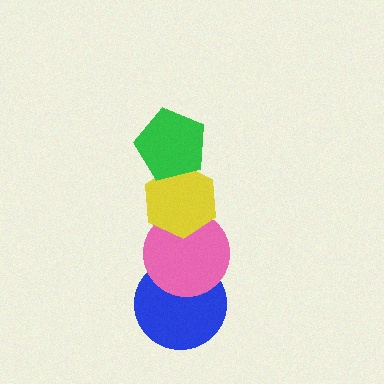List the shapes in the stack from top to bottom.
From top to bottom: the green pentagon, the yellow hexagon, the pink circle, the blue circle.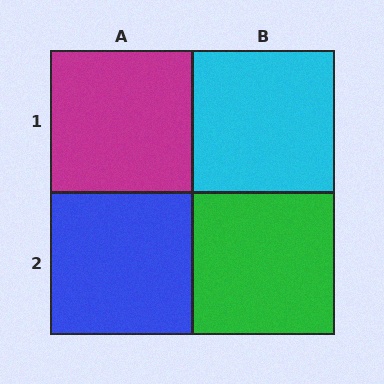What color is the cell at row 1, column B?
Cyan.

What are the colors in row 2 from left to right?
Blue, green.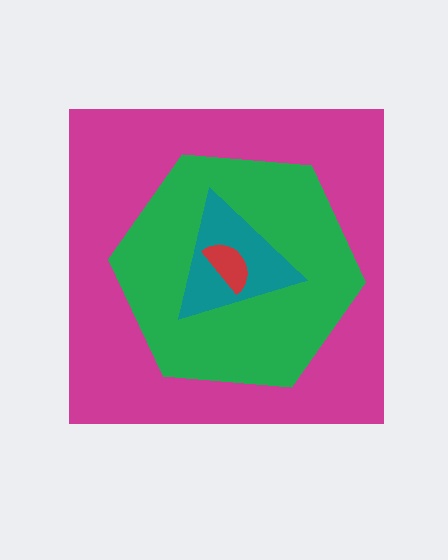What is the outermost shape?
The magenta square.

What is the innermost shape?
The red semicircle.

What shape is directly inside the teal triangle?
The red semicircle.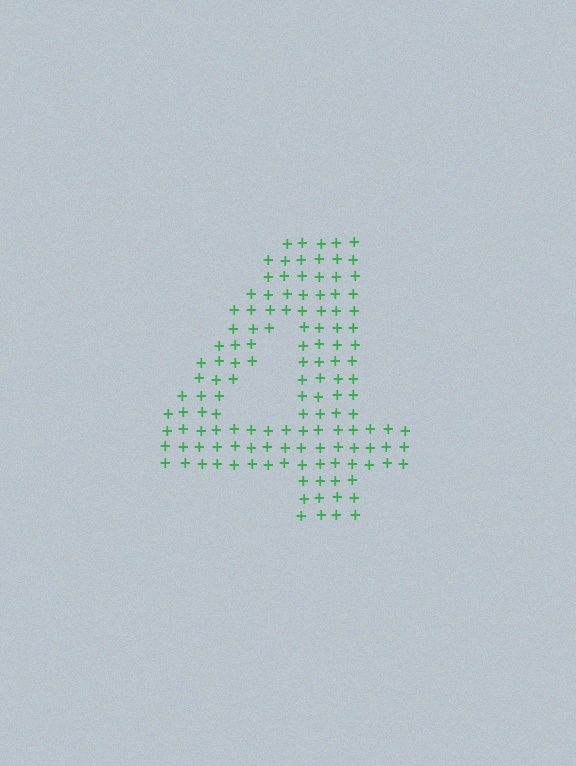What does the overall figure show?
The overall figure shows the digit 4.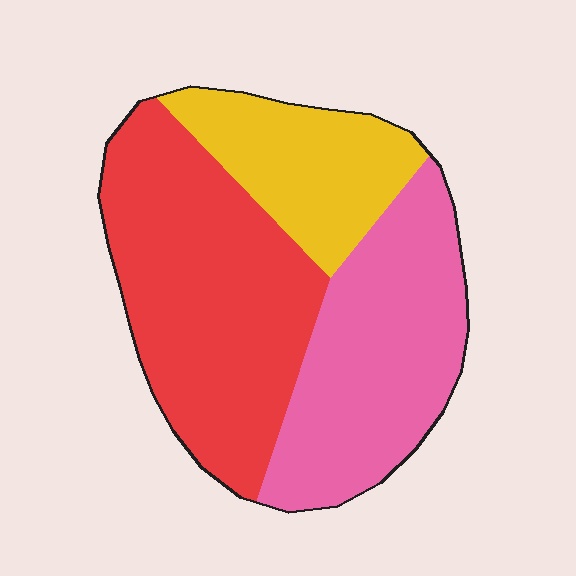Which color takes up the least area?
Yellow, at roughly 20%.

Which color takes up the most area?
Red, at roughly 45%.